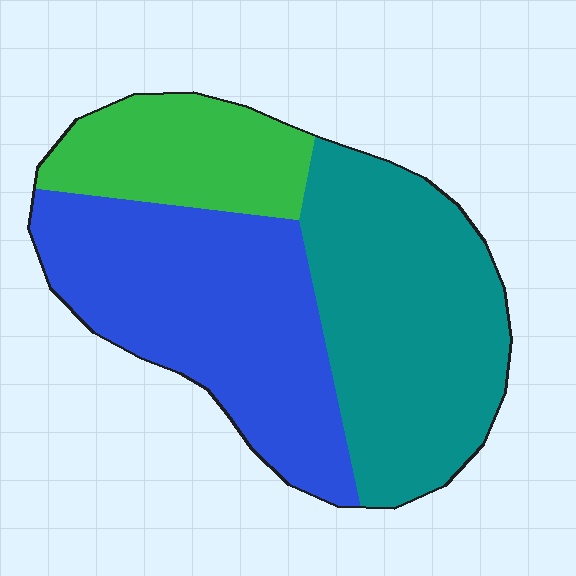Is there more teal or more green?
Teal.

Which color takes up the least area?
Green, at roughly 20%.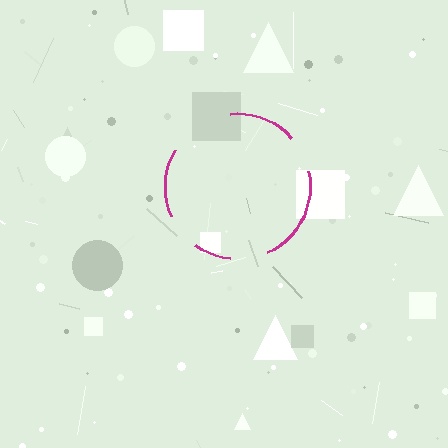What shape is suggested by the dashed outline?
The dashed outline suggests a circle.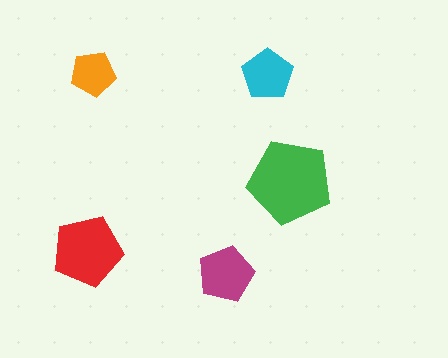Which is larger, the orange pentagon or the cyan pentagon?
The cyan one.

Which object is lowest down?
The magenta pentagon is bottommost.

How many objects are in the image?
There are 5 objects in the image.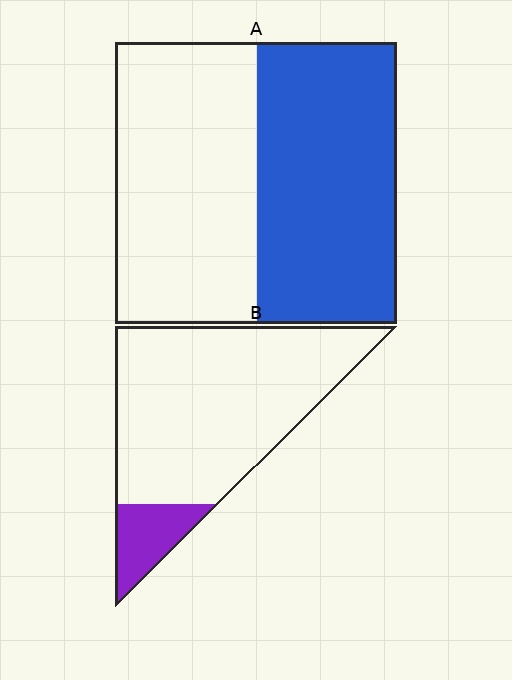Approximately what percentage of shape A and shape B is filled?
A is approximately 50% and B is approximately 15%.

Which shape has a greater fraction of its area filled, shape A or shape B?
Shape A.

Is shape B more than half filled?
No.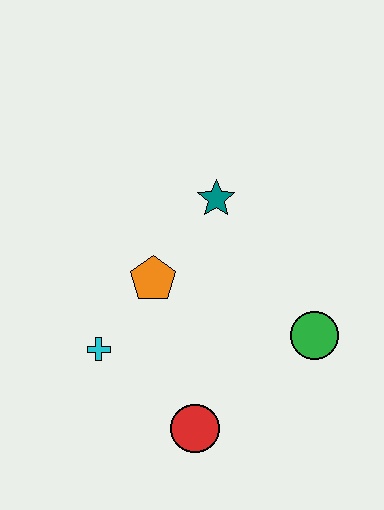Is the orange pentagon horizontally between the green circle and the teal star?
No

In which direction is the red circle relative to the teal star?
The red circle is below the teal star.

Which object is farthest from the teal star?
The red circle is farthest from the teal star.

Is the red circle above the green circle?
No